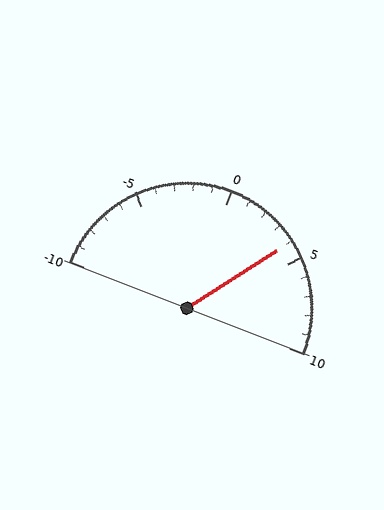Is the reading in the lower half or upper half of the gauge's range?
The reading is in the upper half of the range (-10 to 10).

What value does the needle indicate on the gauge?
The needle indicates approximately 4.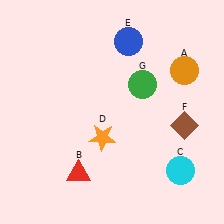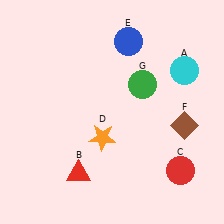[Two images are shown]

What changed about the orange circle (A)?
In Image 1, A is orange. In Image 2, it changed to cyan.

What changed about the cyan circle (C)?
In Image 1, C is cyan. In Image 2, it changed to red.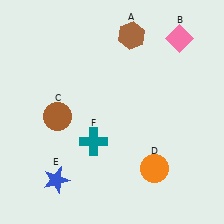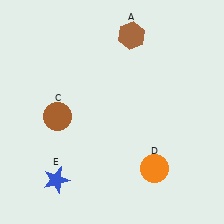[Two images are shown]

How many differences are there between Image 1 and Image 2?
There are 2 differences between the two images.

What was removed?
The pink diamond (B), the teal cross (F) were removed in Image 2.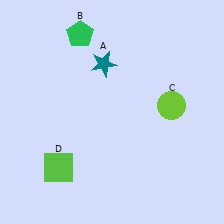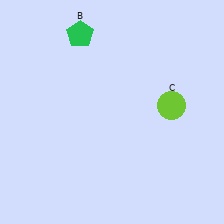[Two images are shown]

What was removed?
The lime square (D), the teal star (A) were removed in Image 2.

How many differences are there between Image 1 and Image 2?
There are 2 differences between the two images.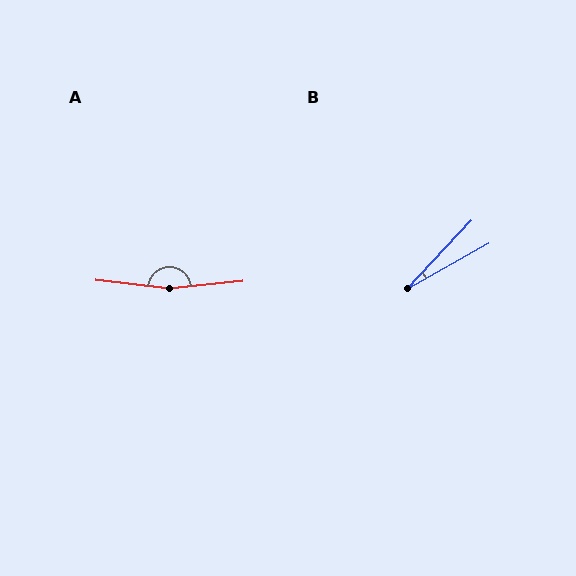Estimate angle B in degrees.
Approximately 17 degrees.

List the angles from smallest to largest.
B (17°), A (168°).